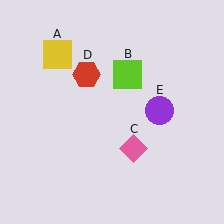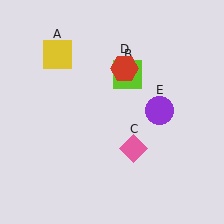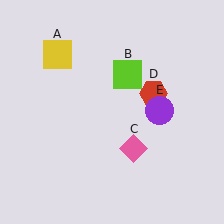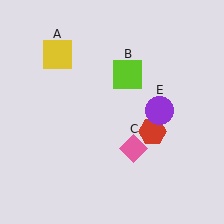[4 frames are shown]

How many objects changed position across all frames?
1 object changed position: red hexagon (object D).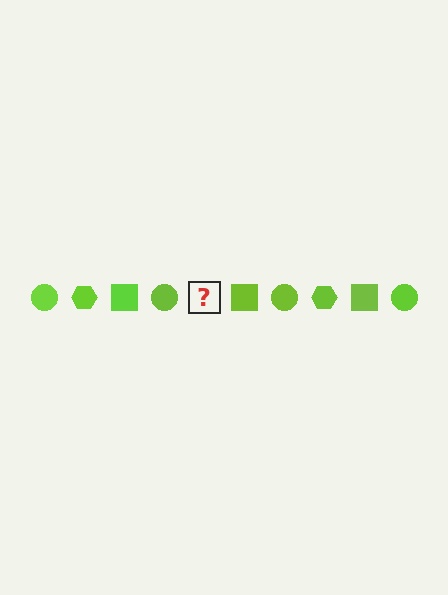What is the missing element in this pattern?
The missing element is a lime hexagon.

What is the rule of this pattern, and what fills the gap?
The rule is that the pattern cycles through circle, hexagon, square shapes in lime. The gap should be filled with a lime hexagon.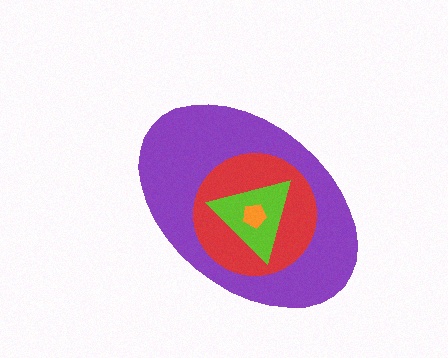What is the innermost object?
The orange pentagon.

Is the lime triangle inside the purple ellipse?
Yes.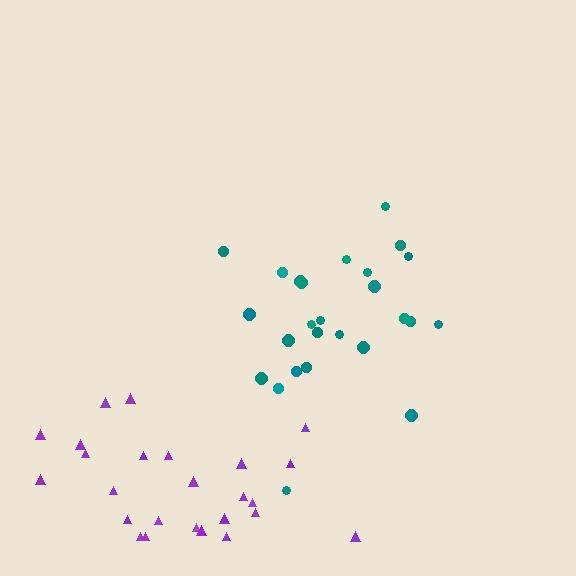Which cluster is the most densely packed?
Teal.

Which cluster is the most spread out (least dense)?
Purple.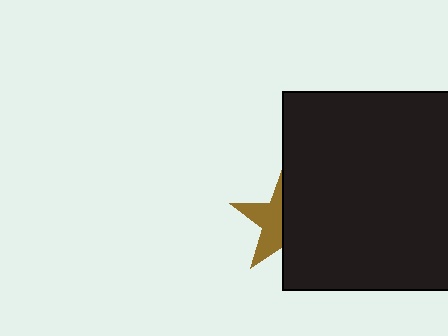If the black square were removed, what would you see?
You would see the complete brown star.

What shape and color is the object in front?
The object in front is a black square.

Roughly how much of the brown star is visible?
A small part of it is visible (roughly 44%).